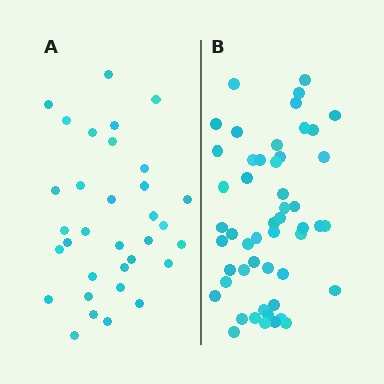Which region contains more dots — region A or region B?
Region B (the right region) has more dots.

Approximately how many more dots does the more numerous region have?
Region B has approximately 20 more dots than region A.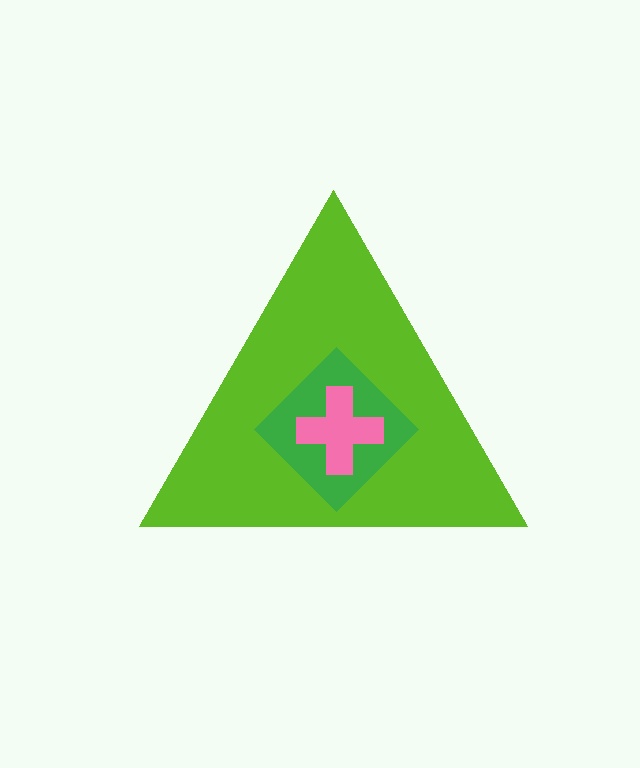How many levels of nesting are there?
3.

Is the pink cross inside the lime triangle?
Yes.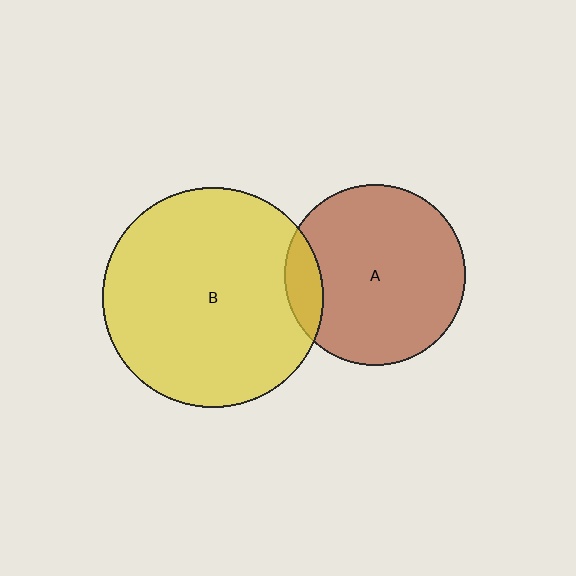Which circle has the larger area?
Circle B (yellow).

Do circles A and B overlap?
Yes.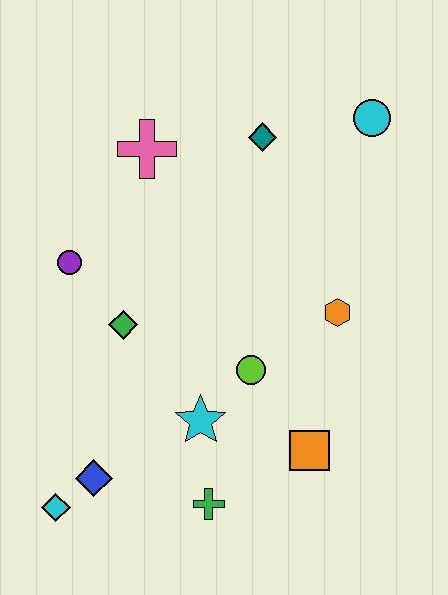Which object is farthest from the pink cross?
The cyan diamond is farthest from the pink cross.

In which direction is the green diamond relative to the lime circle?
The green diamond is to the left of the lime circle.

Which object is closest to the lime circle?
The cyan star is closest to the lime circle.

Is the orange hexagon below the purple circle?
Yes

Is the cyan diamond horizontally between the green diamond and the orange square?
No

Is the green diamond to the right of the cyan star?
No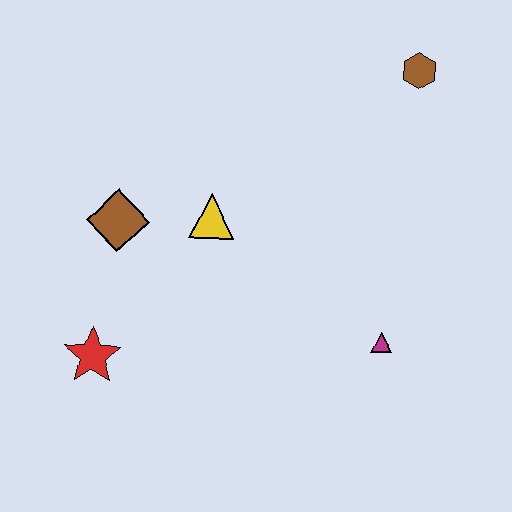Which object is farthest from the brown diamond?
The brown hexagon is farthest from the brown diamond.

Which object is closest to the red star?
The brown diamond is closest to the red star.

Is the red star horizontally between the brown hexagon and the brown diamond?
No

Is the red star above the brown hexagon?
No